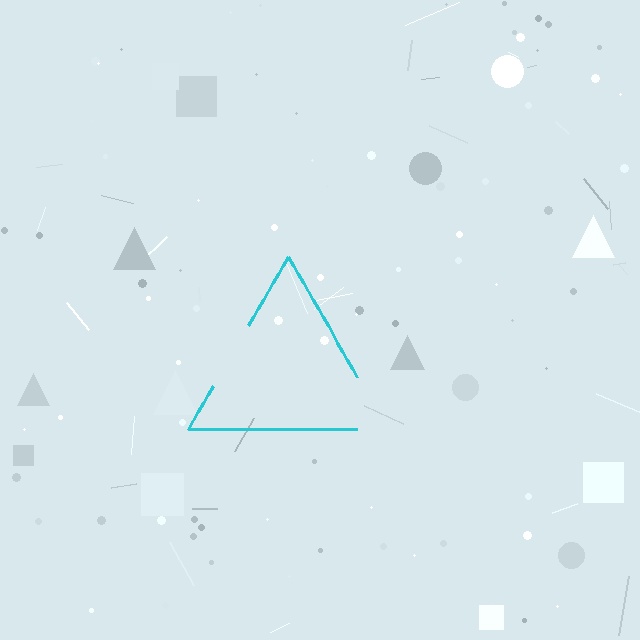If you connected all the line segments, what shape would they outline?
They would outline a triangle.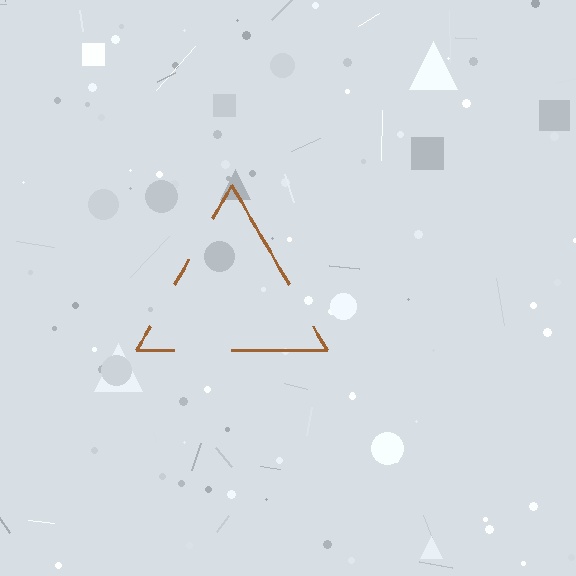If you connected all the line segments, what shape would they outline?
They would outline a triangle.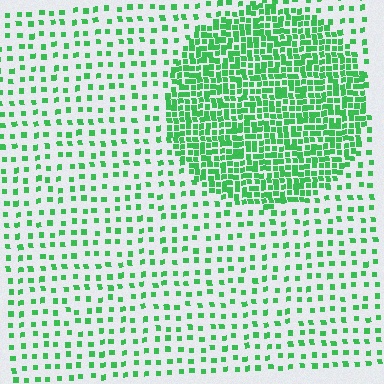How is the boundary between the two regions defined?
The boundary is defined by a change in element density (approximately 2.9x ratio). All elements are the same color, size, and shape.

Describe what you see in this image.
The image contains small green elements arranged at two different densities. A circle-shaped region is visible where the elements are more densely packed than the surrounding area.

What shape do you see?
I see a circle.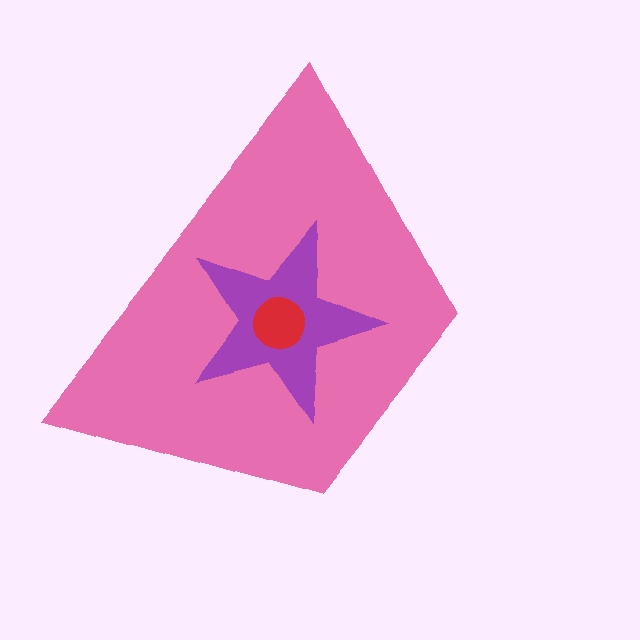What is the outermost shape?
The pink trapezoid.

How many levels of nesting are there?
3.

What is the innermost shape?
The red circle.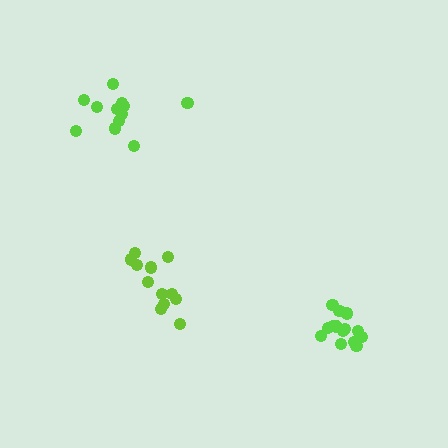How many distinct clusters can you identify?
There are 3 distinct clusters.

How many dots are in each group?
Group 1: 15 dots, Group 2: 12 dots, Group 3: 12 dots (39 total).